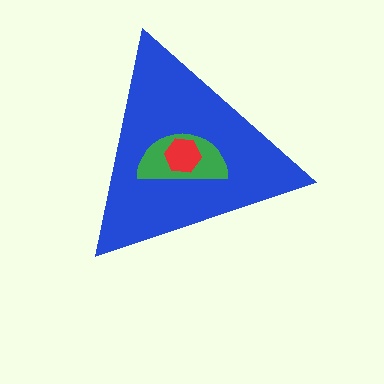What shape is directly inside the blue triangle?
The green semicircle.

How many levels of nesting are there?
3.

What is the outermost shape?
The blue triangle.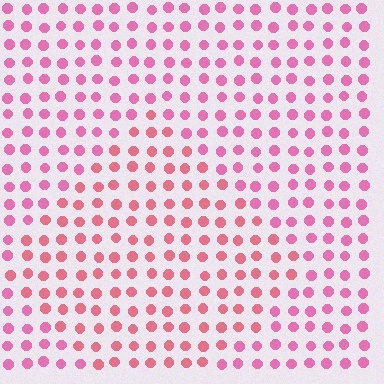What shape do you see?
I see a diamond.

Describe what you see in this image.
The image is filled with small pink elements in a uniform arrangement. A diamond-shaped region is visible where the elements are tinted to a slightly different hue, forming a subtle color boundary.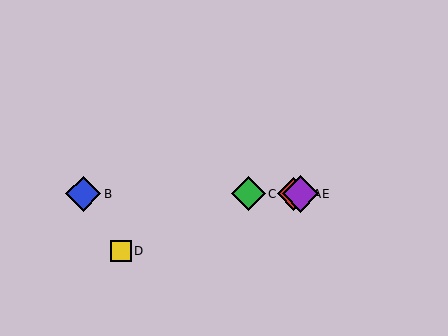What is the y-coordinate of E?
Object E is at y≈194.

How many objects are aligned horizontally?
4 objects (A, B, C, E) are aligned horizontally.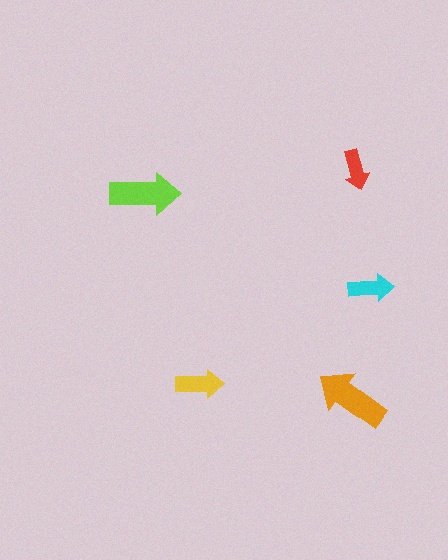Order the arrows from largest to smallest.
the orange one, the lime one, the yellow one, the cyan one, the red one.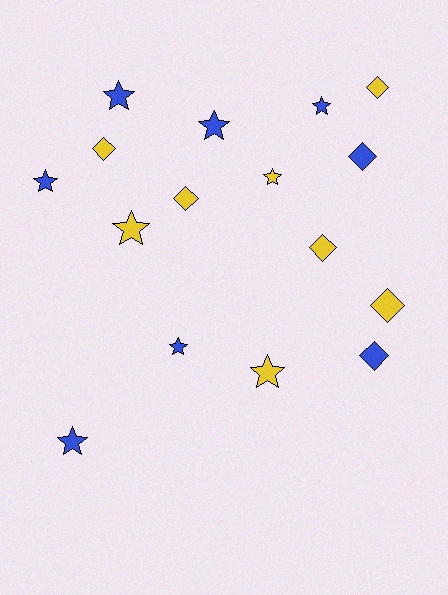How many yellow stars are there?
There are 3 yellow stars.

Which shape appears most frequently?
Star, with 9 objects.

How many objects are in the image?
There are 16 objects.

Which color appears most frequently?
Yellow, with 8 objects.